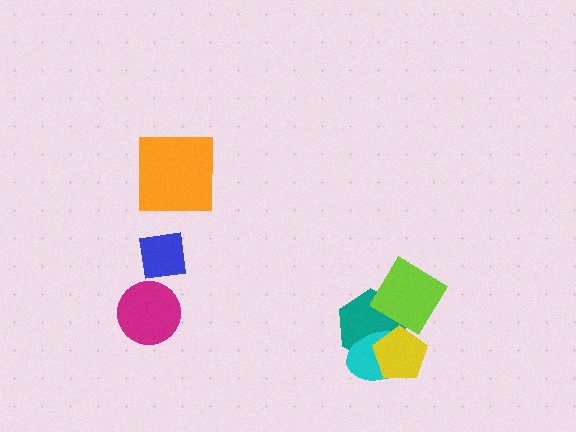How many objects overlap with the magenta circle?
0 objects overlap with the magenta circle.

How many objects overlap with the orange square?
0 objects overlap with the orange square.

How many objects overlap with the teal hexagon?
3 objects overlap with the teal hexagon.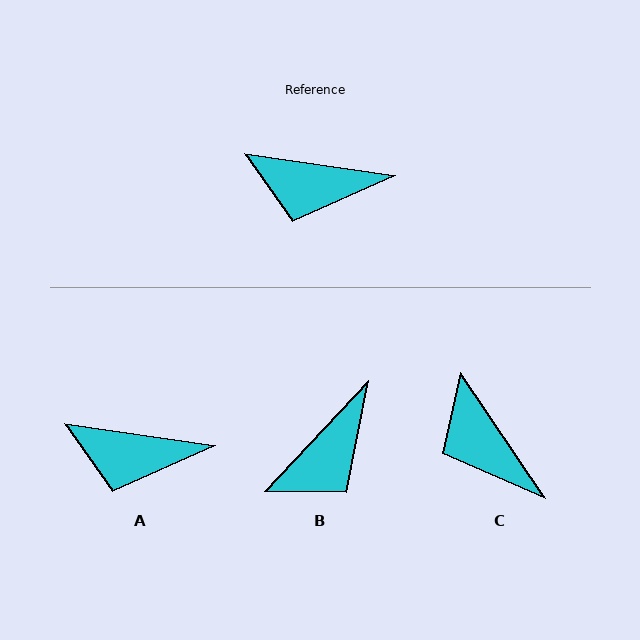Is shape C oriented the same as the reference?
No, it is off by about 48 degrees.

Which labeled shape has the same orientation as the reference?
A.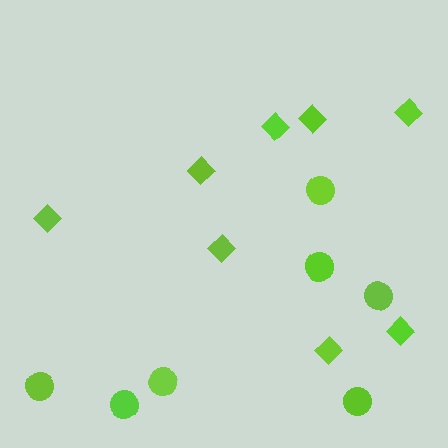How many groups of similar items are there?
There are 2 groups: one group of diamonds (8) and one group of circles (7).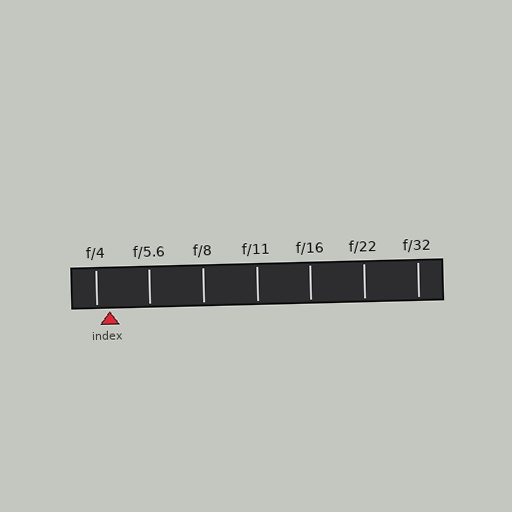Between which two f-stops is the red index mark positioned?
The index mark is between f/4 and f/5.6.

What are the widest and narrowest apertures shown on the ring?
The widest aperture shown is f/4 and the narrowest is f/32.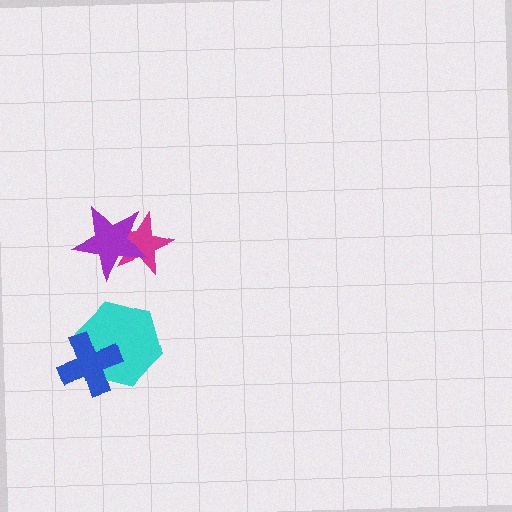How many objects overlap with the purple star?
1 object overlaps with the purple star.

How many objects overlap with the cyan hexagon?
1 object overlaps with the cyan hexagon.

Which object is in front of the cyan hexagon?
The blue cross is in front of the cyan hexagon.